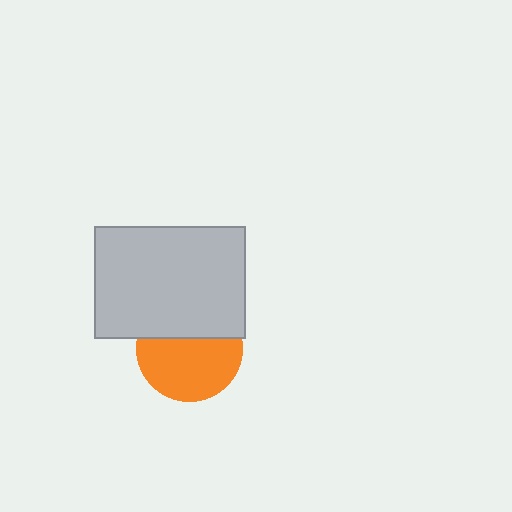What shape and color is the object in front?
The object in front is a light gray rectangle.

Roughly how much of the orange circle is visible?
About half of it is visible (roughly 61%).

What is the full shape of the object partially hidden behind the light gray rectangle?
The partially hidden object is an orange circle.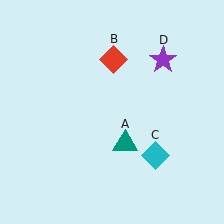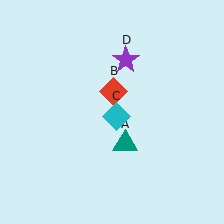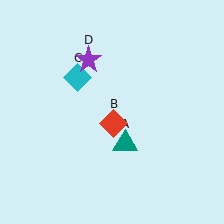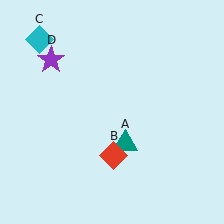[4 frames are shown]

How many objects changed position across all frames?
3 objects changed position: red diamond (object B), cyan diamond (object C), purple star (object D).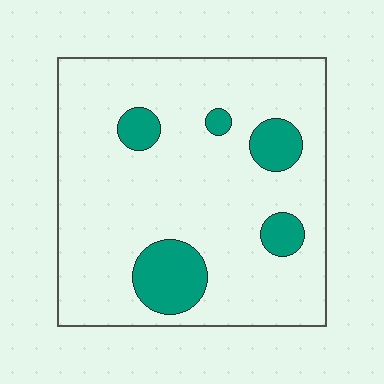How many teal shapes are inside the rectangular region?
5.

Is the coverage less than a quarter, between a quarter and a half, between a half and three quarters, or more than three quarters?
Less than a quarter.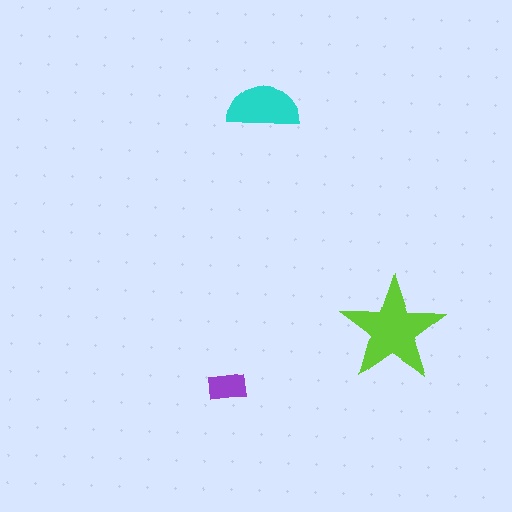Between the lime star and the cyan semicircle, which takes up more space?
The lime star.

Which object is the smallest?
The purple rectangle.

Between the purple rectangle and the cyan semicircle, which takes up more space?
The cyan semicircle.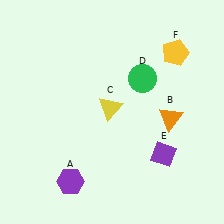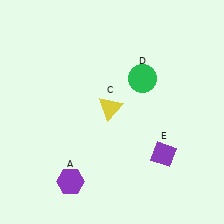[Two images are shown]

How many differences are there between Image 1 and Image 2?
There are 2 differences between the two images.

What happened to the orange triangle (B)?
The orange triangle (B) was removed in Image 2. It was in the bottom-right area of Image 1.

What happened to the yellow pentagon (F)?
The yellow pentagon (F) was removed in Image 2. It was in the top-right area of Image 1.